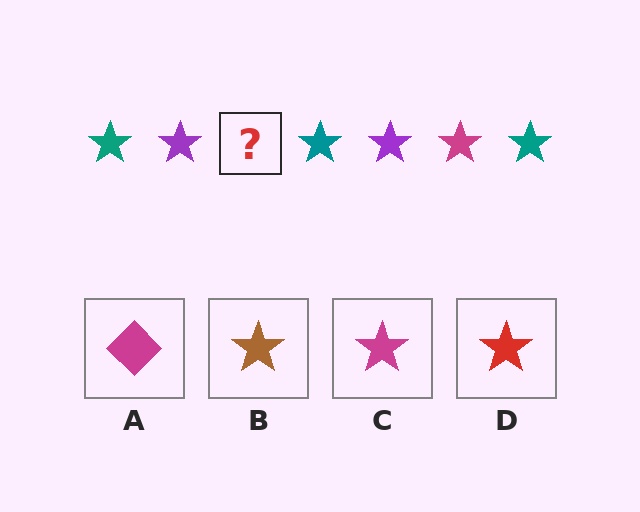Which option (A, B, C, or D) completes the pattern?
C.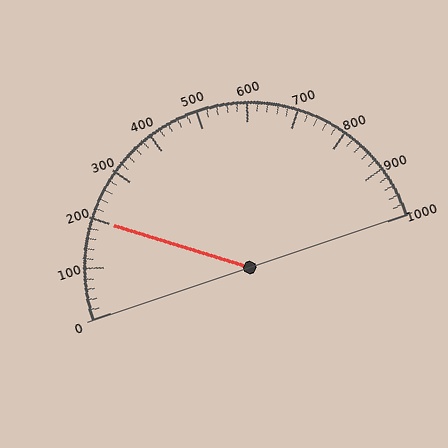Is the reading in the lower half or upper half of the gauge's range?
The reading is in the lower half of the range (0 to 1000).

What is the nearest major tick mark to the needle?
The nearest major tick mark is 200.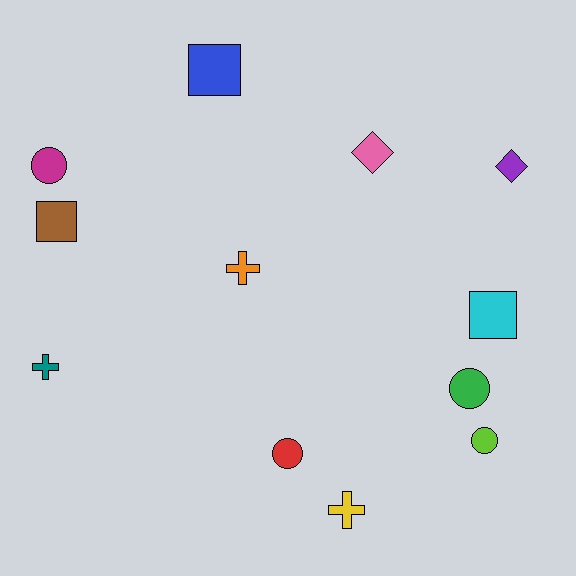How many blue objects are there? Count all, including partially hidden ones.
There is 1 blue object.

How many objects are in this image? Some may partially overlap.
There are 12 objects.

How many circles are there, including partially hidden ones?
There are 4 circles.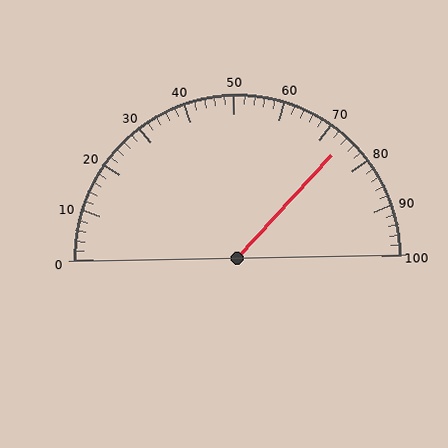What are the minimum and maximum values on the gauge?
The gauge ranges from 0 to 100.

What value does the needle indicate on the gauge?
The needle indicates approximately 74.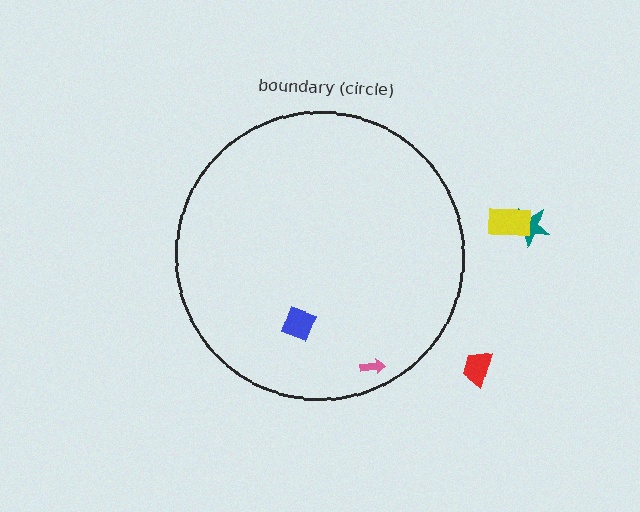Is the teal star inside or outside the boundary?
Outside.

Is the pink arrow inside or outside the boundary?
Inside.